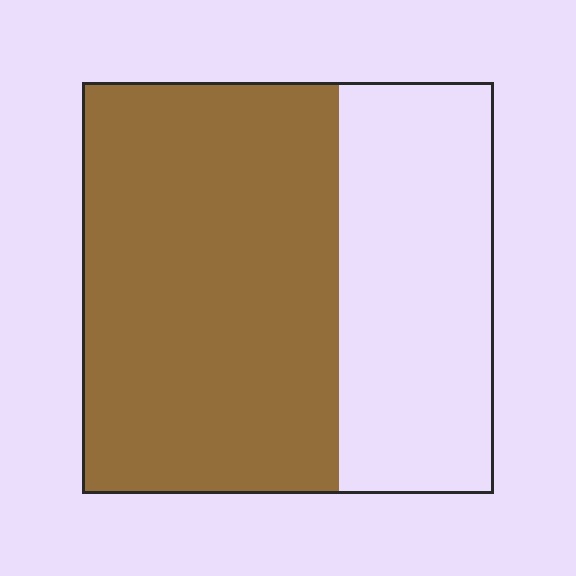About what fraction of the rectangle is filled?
About five eighths (5/8).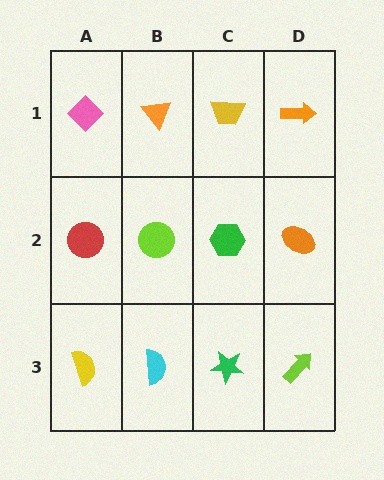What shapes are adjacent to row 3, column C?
A green hexagon (row 2, column C), a cyan semicircle (row 3, column B), a lime arrow (row 3, column D).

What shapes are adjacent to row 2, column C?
A yellow trapezoid (row 1, column C), a green star (row 3, column C), a lime circle (row 2, column B), an orange ellipse (row 2, column D).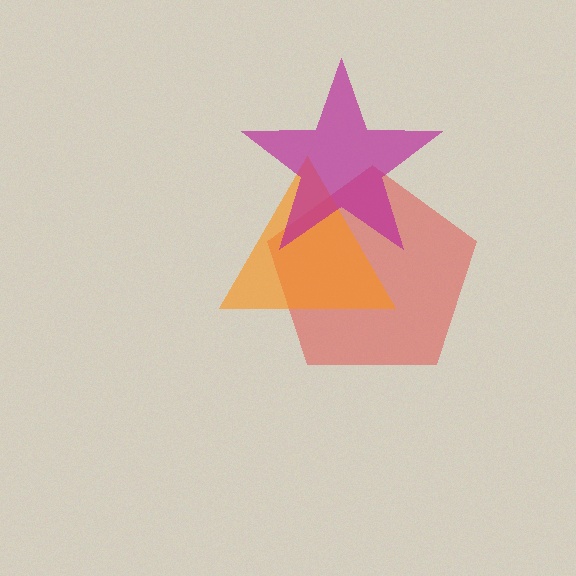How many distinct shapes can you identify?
There are 3 distinct shapes: a red pentagon, an orange triangle, a magenta star.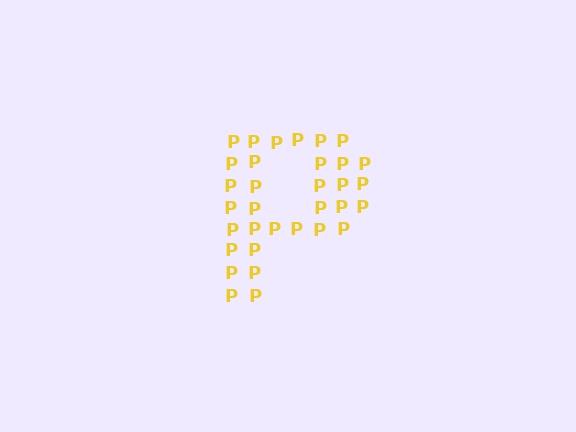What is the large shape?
The large shape is the letter P.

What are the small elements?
The small elements are letter P's.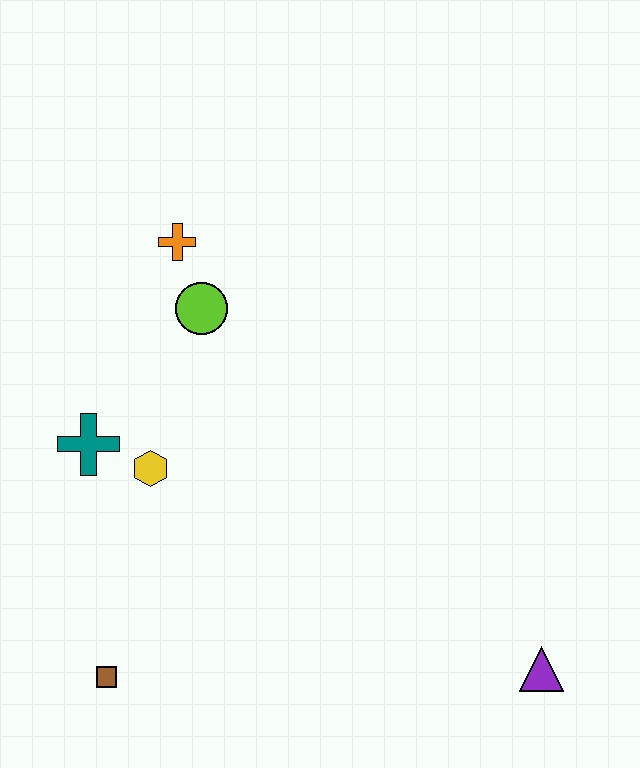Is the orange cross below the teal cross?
No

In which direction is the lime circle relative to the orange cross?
The lime circle is below the orange cross.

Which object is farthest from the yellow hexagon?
The purple triangle is farthest from the yellow hexagon.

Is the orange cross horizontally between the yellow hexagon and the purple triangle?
Yes